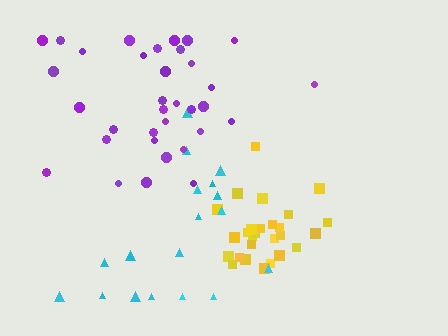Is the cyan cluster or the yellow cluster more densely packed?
Yellow.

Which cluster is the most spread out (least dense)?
Cyan.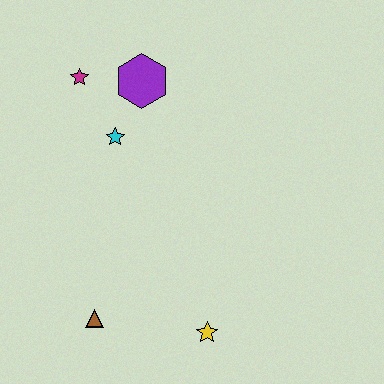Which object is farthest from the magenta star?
The yellow star is farthest from the magenta star.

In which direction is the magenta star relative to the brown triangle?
The magenta star is above the brown triangle.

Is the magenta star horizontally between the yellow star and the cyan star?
No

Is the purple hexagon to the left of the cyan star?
No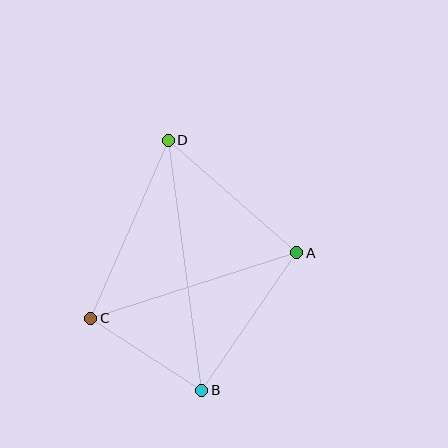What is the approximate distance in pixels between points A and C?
The distance between A and C is approximately 216 pixels.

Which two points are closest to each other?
Points B and C are closest to each other.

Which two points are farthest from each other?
Points B and D are farthest from each other.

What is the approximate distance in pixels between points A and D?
The distance between A and D is approximately 171 pixels.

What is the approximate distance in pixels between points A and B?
The distance between A and B is approximately 167 pixels.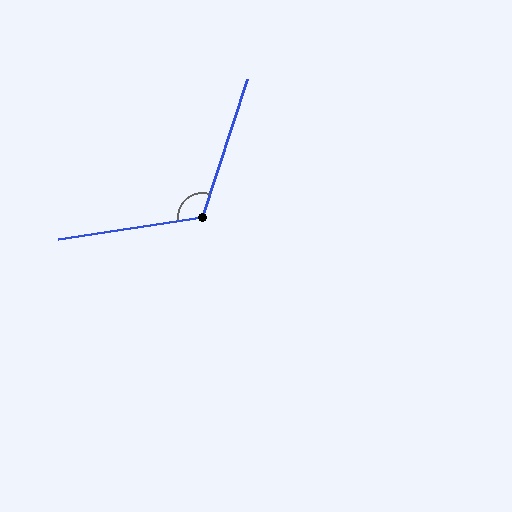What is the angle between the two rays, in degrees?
Approximately 117 degrees.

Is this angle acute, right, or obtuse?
It is obtuse.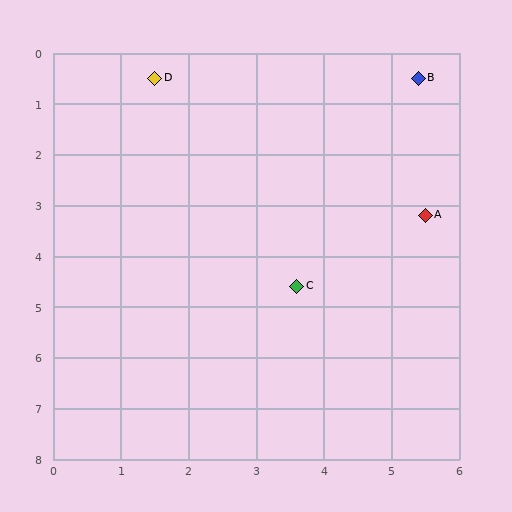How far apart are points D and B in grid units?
Points D and B are about 3.9 grid units apart.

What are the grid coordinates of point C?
Point C is at approximately (3.6, 4.6).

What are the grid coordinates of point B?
Point B is at approximately (5.4, 0.5).